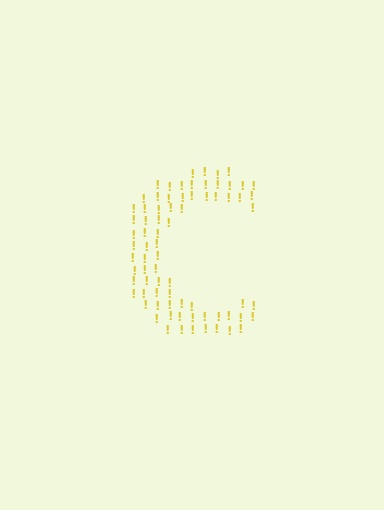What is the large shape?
The large shape is the letter C.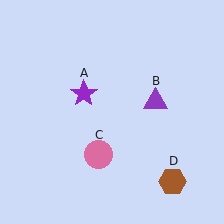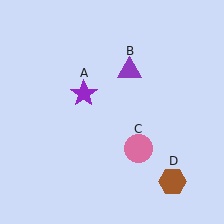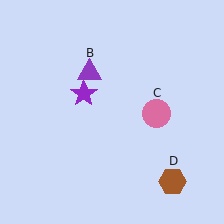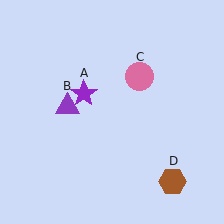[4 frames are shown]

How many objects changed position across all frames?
2 objects changed position: purple triangle (object B), pink circle (object C).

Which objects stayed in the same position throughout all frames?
Purple star (object A) and brown hexagon (object D) remained stationary.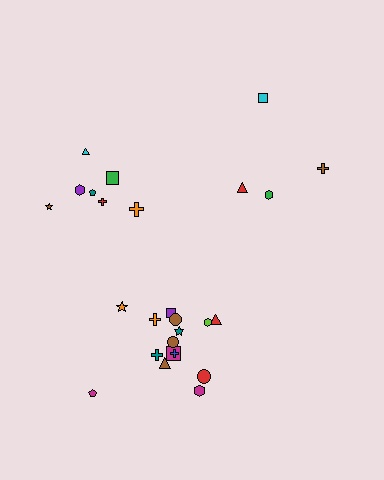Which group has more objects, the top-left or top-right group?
The top-left group.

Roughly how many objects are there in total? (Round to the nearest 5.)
Roughly 25 objects in total.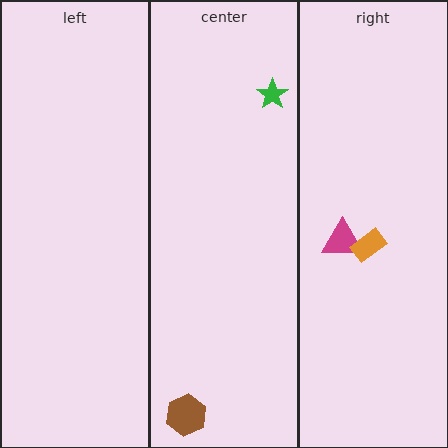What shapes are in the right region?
The magenta triangle, the orange rectangle.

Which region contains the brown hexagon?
The center region.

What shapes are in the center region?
The brown hexagon, the green star.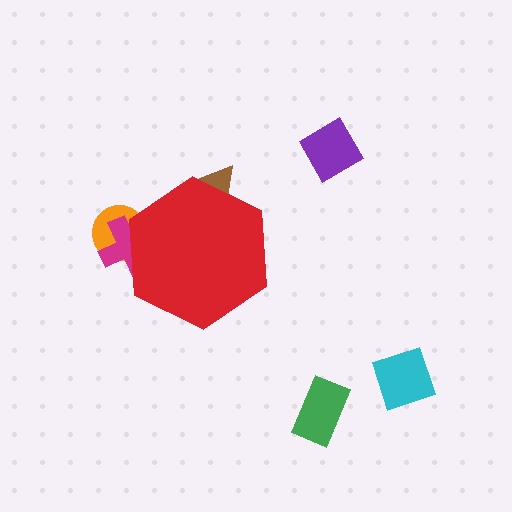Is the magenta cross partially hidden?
Yes, the magenta cross is partially hidden behind the red hexagon.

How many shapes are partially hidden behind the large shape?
3 shapes are partially hidden.